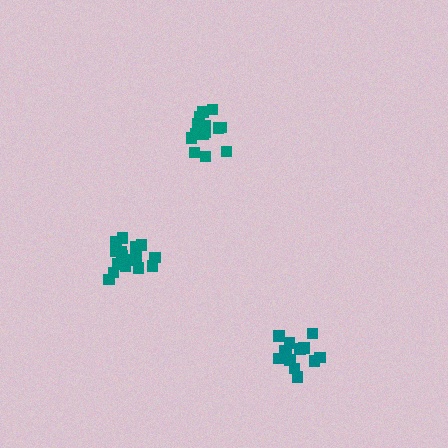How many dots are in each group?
Group 1: 16 dots, Group 2: 13 dots, Group 3: 17 dots (46 total).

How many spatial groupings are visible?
There are 3 spatial groupings.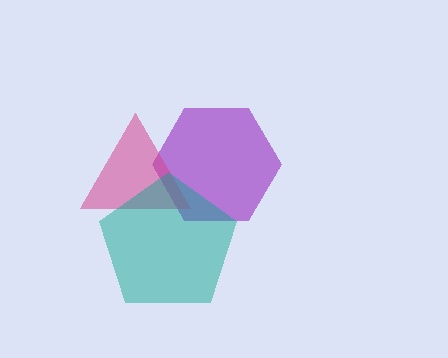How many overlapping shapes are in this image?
There are 3 overlapping shapes in the image.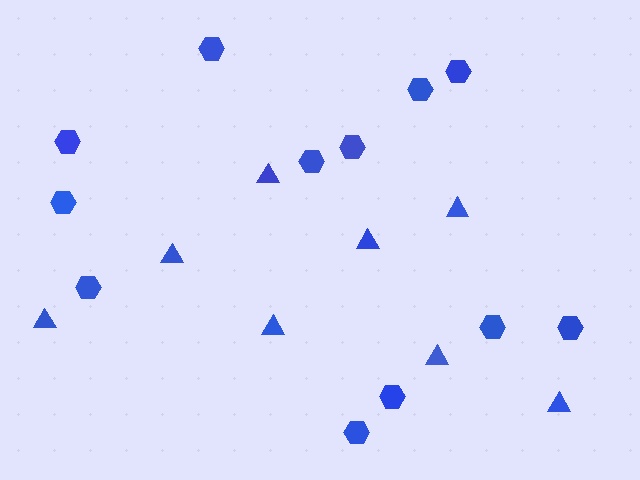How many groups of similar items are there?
There are 2 groups: one group of triangles (8) and one group of hexagons (12).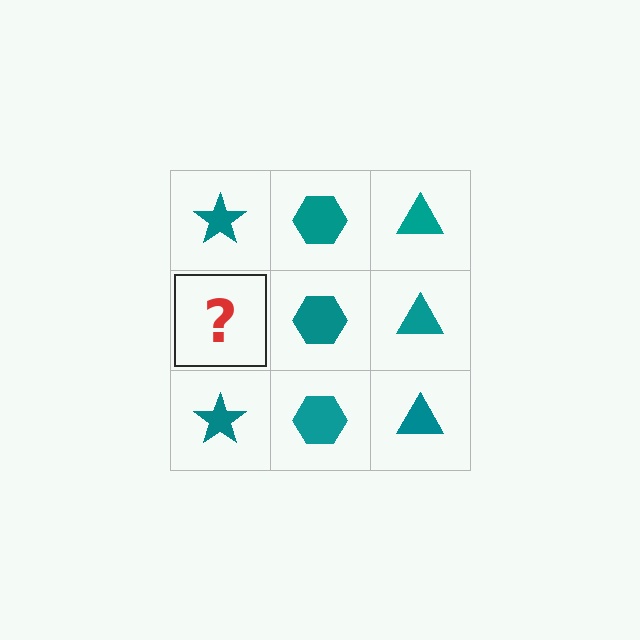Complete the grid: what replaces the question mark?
The question mark should be replaced with a teal star.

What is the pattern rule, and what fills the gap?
The rule is that each column has a consistent shape. The gap should be filled with a teal star.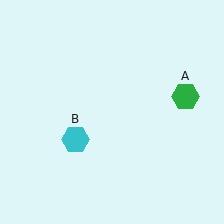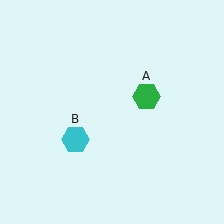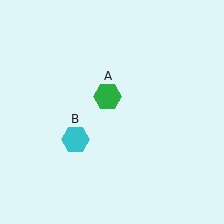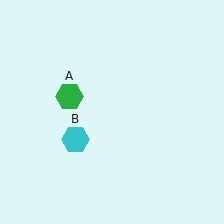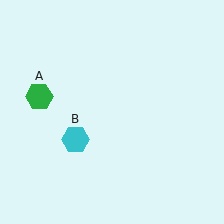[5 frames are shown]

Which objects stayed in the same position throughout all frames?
Cyan hexagon (object B) remained stationary.